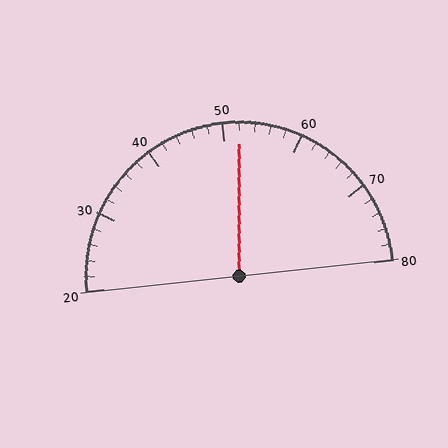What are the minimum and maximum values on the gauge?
The gauge ranges from 20 to 80.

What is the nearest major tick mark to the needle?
The nearest major tick mark is 50.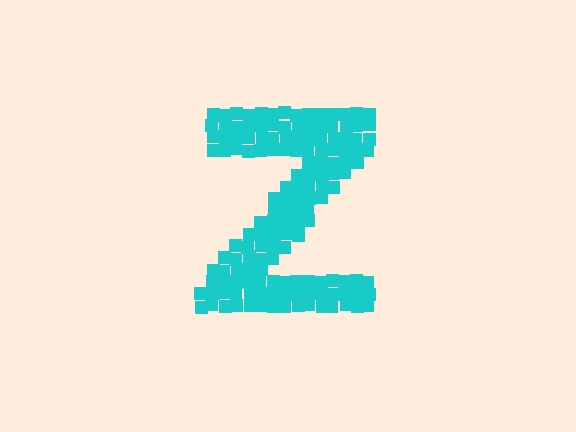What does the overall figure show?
The overall figure shows the letter Z.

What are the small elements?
The small elements are squares.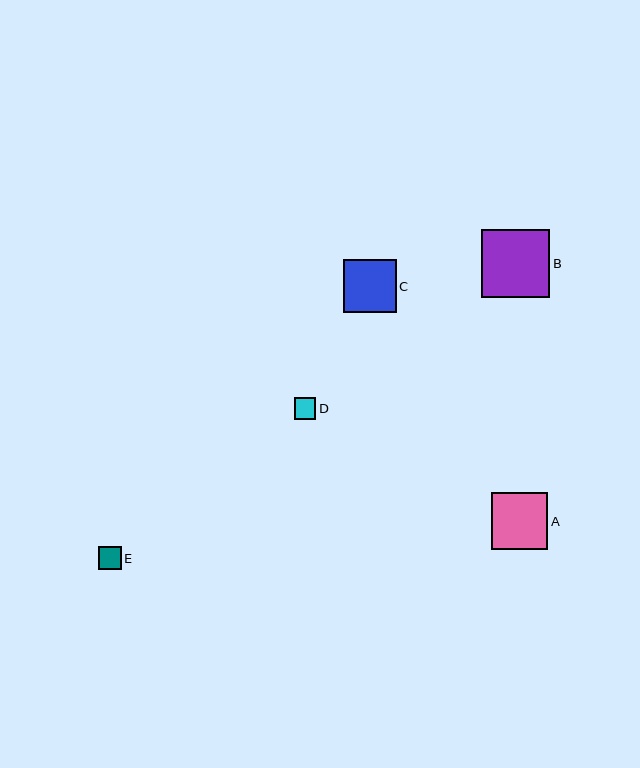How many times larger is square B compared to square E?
Square B is approximately 3.0 times the size of square E.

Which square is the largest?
Square B is the largest with a size of approximately 68 pixels.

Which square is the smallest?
Square D is the smallest with a size of approximately 22 pixels.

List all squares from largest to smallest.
From largest to smallest: B, A, C, E, D.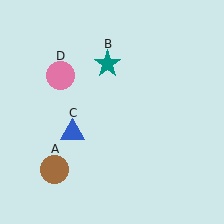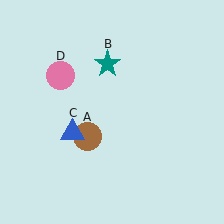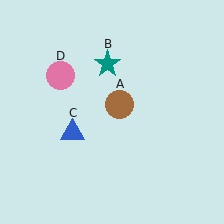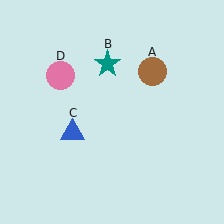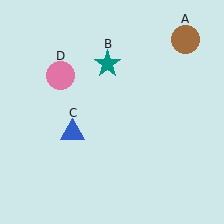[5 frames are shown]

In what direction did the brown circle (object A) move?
The brown circle (object A) moved up and to the right.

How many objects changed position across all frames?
1 object changed position: brown circle (object A).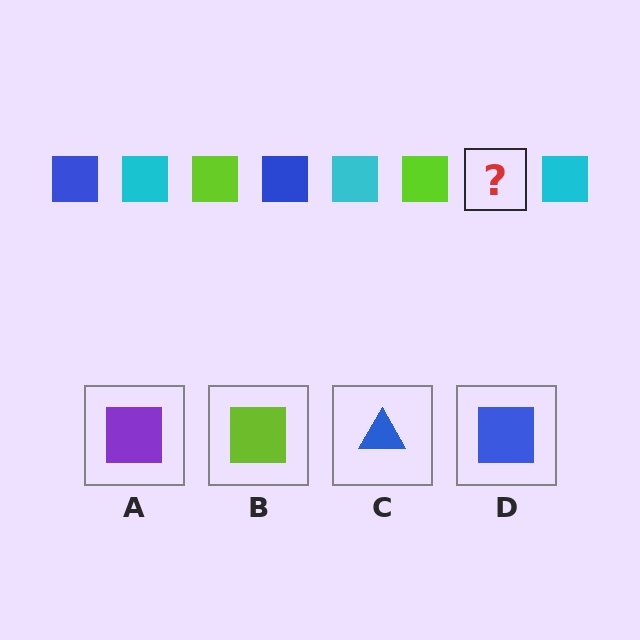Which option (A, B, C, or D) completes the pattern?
D.